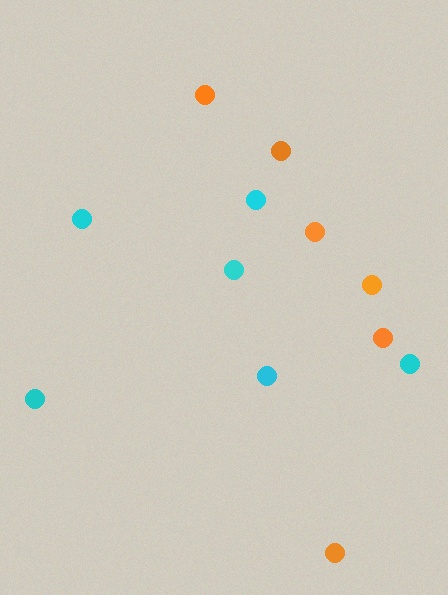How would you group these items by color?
There are 2 groups: one group of cyan circles (6) and one group of orange circles (6).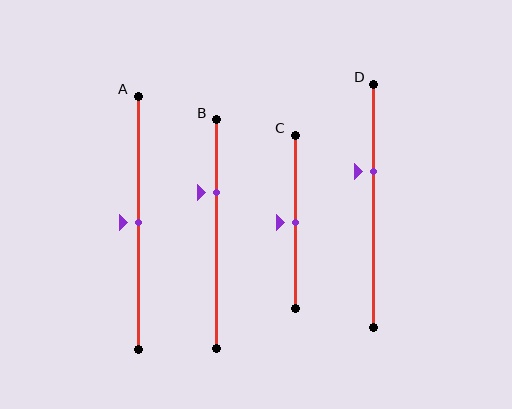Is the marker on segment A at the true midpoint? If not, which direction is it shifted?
Yes, the marker on segment A is at the true midpoint.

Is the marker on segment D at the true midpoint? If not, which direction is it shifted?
No, the marker on segment D is shifted upward by about 14% of the segment length.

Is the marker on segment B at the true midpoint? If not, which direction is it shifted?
No, the marker on segment B is shifted upward by about 18% of the segment length.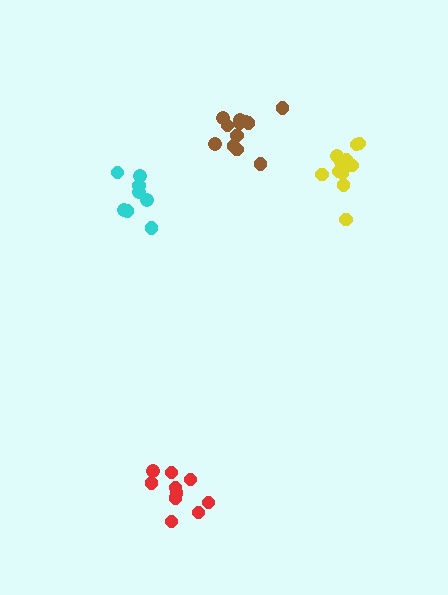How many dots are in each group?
Group 1: 12 dots, Group 2: 11 dots, Group 3: 8 dots, Group 4: 10 dots (41 total).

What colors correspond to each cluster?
The clusters are colored: brown, yellow, cyan, red.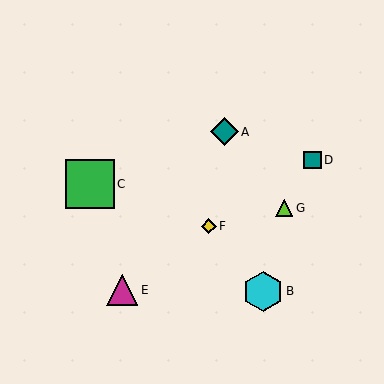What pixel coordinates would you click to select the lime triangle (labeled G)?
Click at (284, 208) to select the lime triangle G.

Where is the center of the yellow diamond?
The center of the yellow diamond is at (209, 226).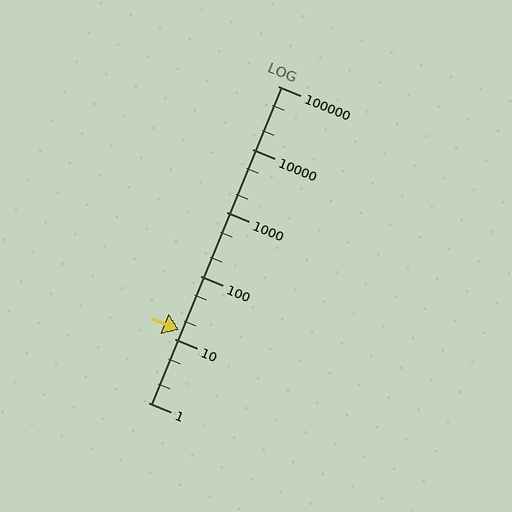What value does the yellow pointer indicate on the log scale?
The pointer indicates approximately 14.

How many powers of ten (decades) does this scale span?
The scale spans 5 decades, from 1 to 100000.